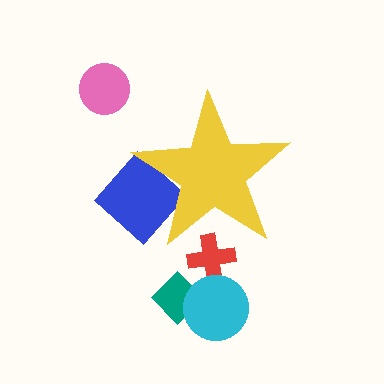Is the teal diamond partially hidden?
No, the teal diamond is fully visible.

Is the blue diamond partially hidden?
Yes, the blue diamond is partially hidden behind the yellow star.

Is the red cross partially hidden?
Yes, the red cross is partially hidden behind the yellow star.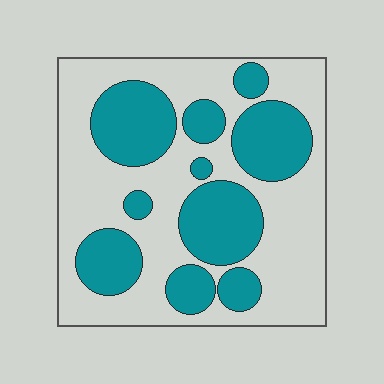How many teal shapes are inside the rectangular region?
10.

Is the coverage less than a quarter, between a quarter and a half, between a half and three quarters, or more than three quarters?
Between a quarter and a half.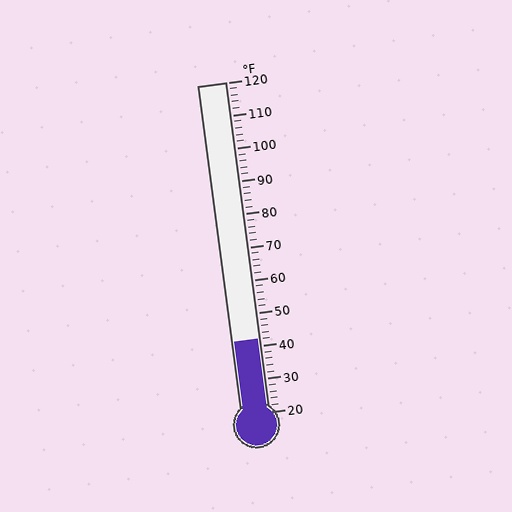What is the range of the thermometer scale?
The thermometer scale ranges from 20°F to 120°F.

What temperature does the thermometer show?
The thermometer shows approximately 42°F.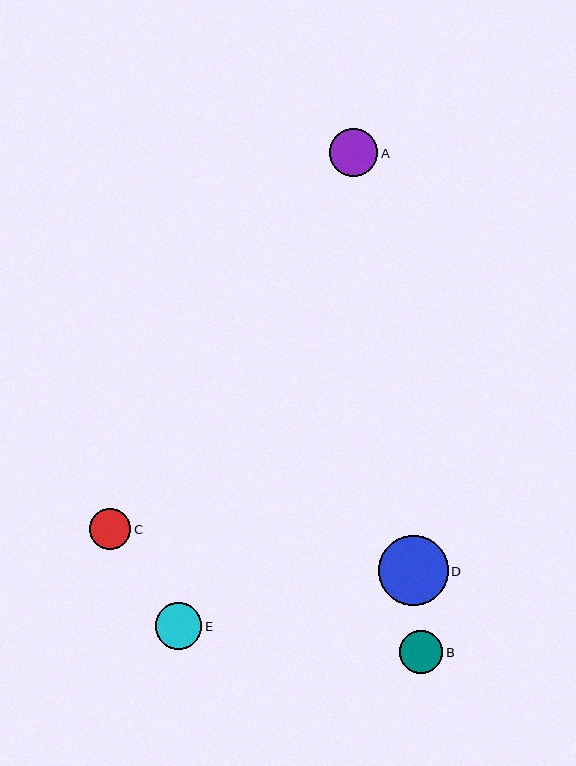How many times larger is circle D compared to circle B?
Circle D is approximately 1.6 times the size of circle B.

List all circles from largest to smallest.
From largest to smallest: D, A, E, B, C.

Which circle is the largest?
Circle D is the largest with a size of approximately 70 pixels.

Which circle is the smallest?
Circle C is the smallest with a size of approximately 41 pixels.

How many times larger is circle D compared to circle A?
Circle D is approximately 1.5 times the size of circle A.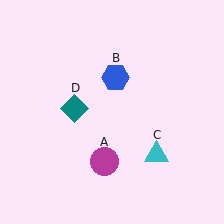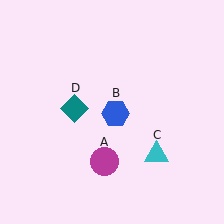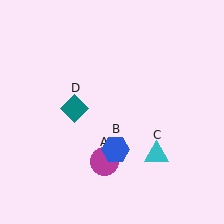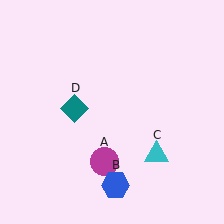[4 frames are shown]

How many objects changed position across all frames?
1 object changed position: blue hexagon (object B).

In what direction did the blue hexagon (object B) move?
The blue hexagon (object B) moved down.